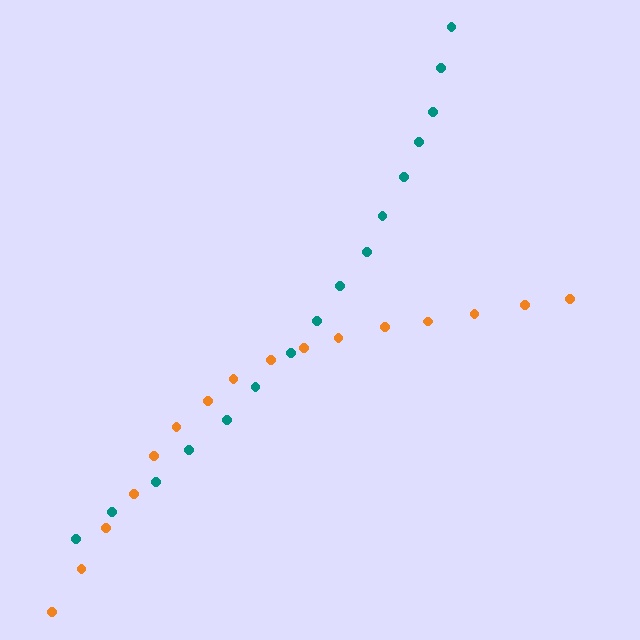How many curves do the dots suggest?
There are 2 distinct paths.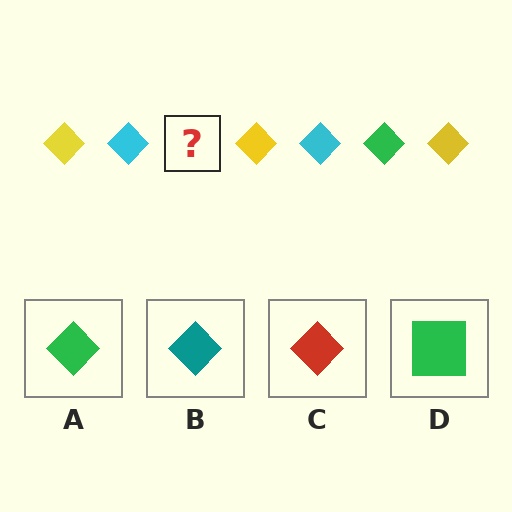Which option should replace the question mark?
Option A.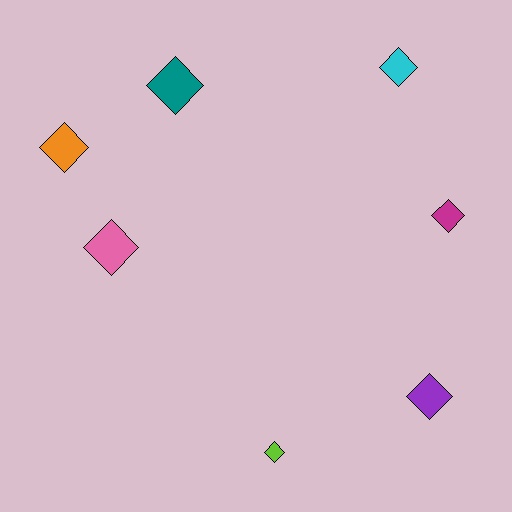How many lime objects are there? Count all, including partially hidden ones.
There is 1 lime object.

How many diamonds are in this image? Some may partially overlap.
There are 7 diamonds.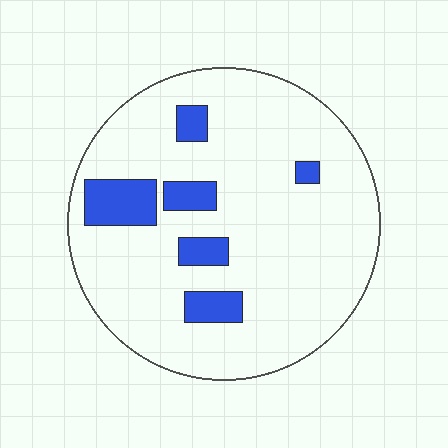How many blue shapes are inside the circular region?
6.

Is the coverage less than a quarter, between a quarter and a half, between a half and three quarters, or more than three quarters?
Less than a quarter.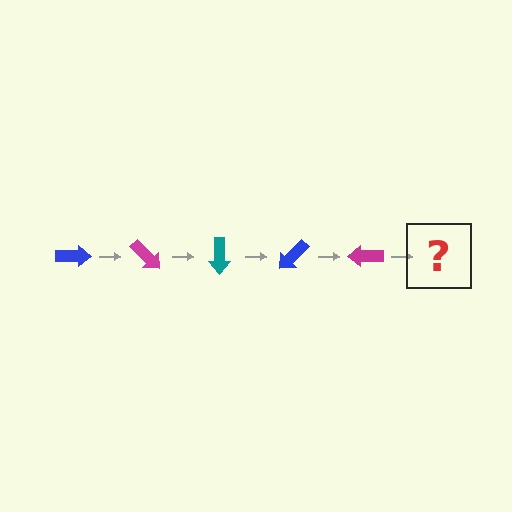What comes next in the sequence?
The next element should be a teal arrow, rotated 225 degrees from the start.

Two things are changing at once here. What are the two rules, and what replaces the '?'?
The two rules are that it rotates 45 degrees each step and the color cycles through blue, magenta, and teal. The '?' should be a teal arrow, rotated 225 degrees from the start.